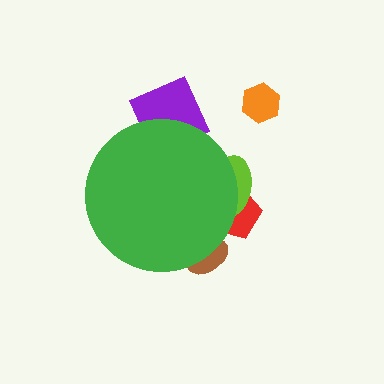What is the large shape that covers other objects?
A green circle.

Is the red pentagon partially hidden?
Yes, the red pentagon is partially hidden behind the green circle.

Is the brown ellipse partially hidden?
Yes, the brown ellipse is partially hidden behind the green circle.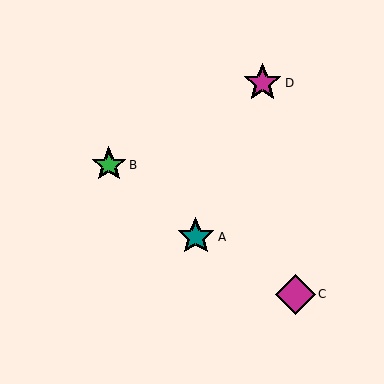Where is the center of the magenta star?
The center of the magenta star is at (263, 83).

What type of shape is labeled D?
Shape D is a magenta star.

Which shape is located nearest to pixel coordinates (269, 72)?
The magenta star (labeled D) at (263, 83) is nearest to that location.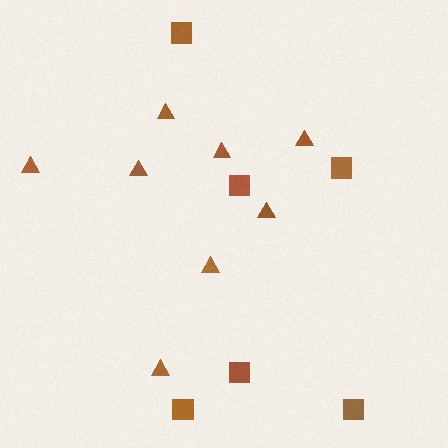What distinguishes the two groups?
There are 2 groups: one group of squares (6) and one group of triangles (8).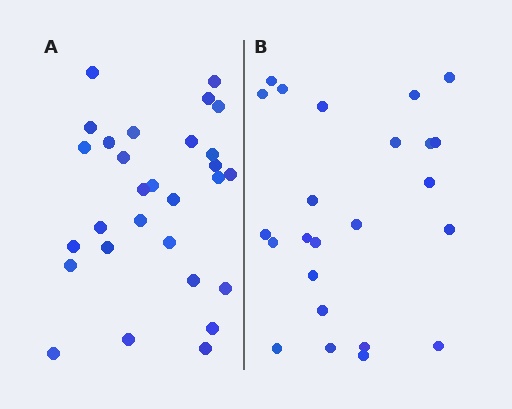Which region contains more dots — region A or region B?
Region A (the left region) has more dots.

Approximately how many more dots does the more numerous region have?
Region A has about 5 more dots than region B.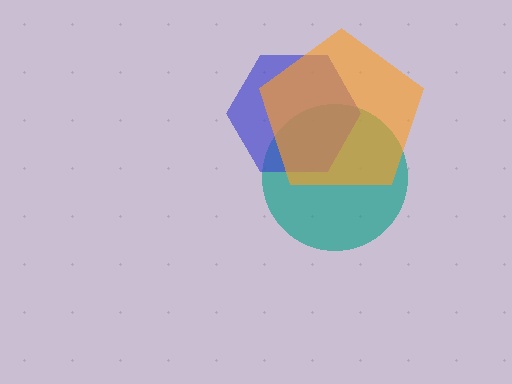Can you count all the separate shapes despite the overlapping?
Yes, there are 3 separate shapes.